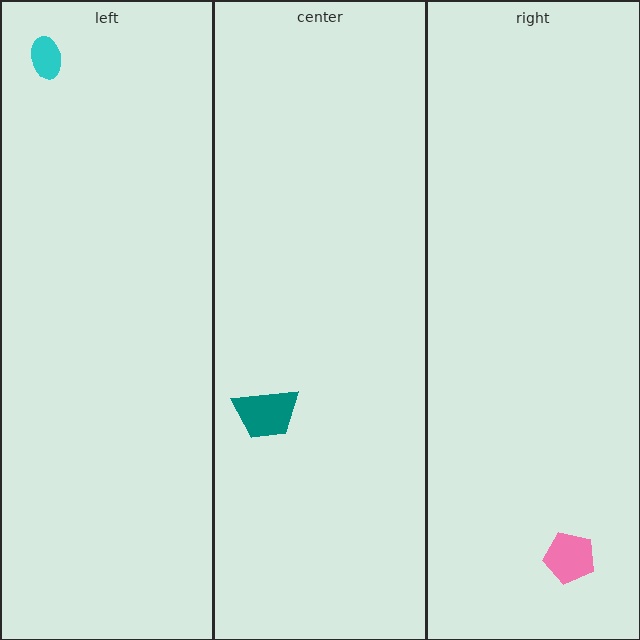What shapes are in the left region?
The cyan ellipse.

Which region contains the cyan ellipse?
The left region.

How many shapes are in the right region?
1.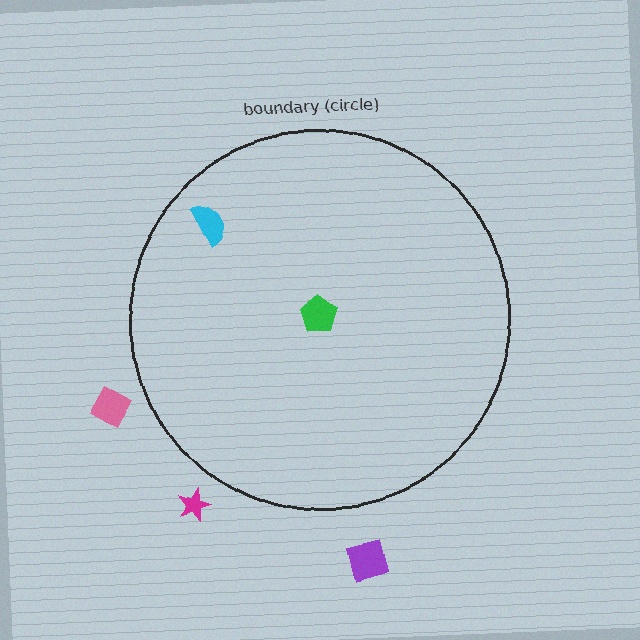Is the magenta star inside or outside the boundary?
Outside.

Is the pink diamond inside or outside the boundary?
Outside.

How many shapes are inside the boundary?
2 inside, 3 outside.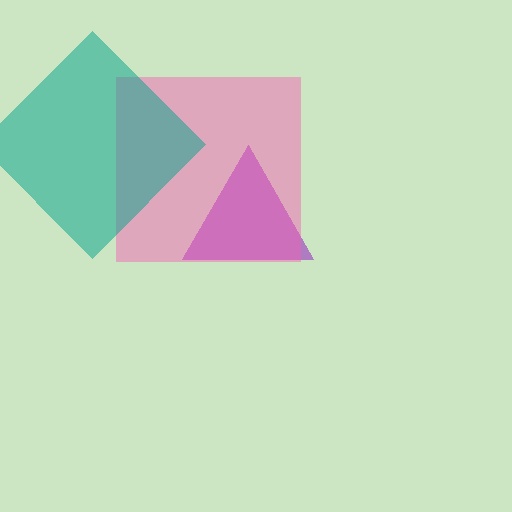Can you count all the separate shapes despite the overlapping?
Yes, there are 3 separate shapes.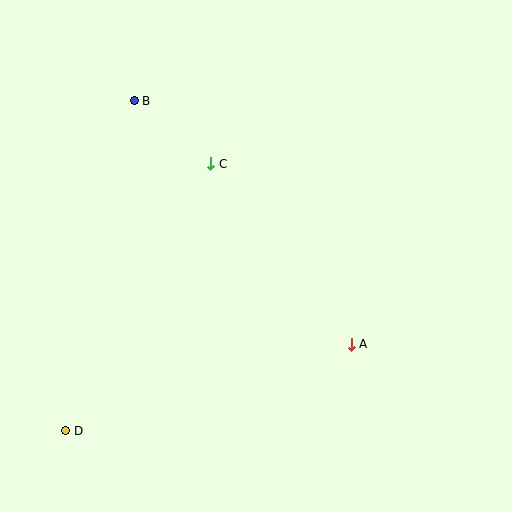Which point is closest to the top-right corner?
Point C is closest to the top-right corner.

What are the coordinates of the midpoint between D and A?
The midpoint between D and A is at (209, 388).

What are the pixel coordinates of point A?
Point A is at (351, 344).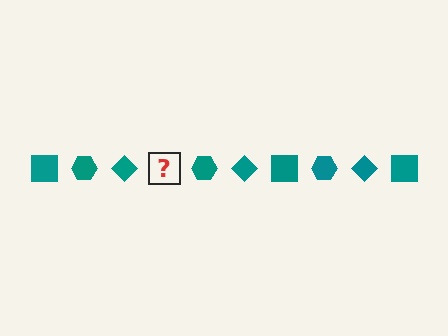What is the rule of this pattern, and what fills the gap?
The rule is that the pattern cycles through square, hexagon, diamond shapes in teal. The gap should be filled with a teal square.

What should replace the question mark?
The question mark should be replaced with a teal square.